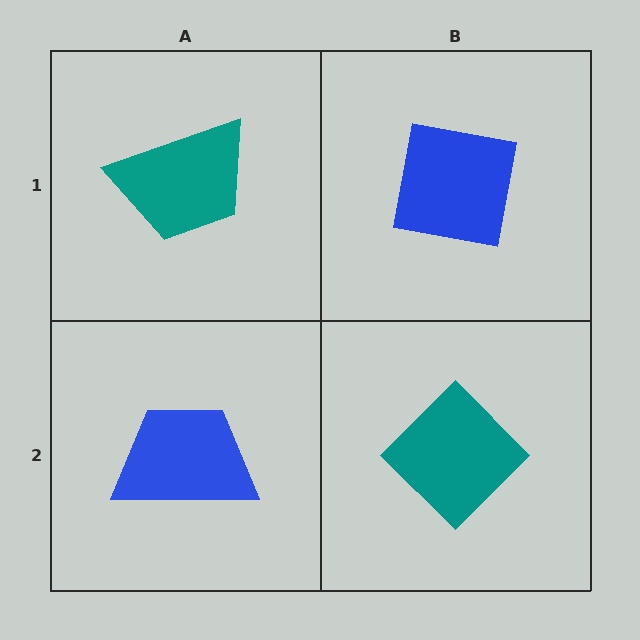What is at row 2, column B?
A teal diamond.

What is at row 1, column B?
A blue square.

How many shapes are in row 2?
2 shapes.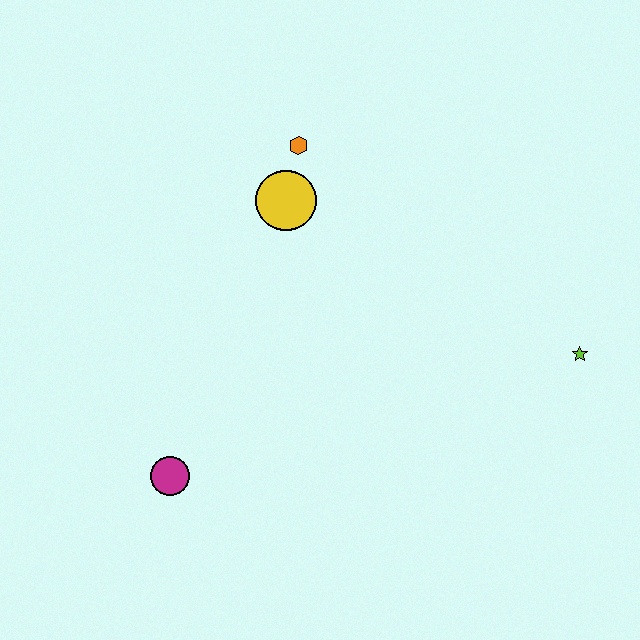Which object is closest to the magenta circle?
The yellow circle is closest to the magenta circle.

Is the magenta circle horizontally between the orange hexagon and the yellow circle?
No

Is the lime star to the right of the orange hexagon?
Yes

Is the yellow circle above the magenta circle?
Yes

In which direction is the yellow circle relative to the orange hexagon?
The yellow circle is below the orange hexagon.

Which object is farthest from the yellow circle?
The lime star is farthest from the yellow circle.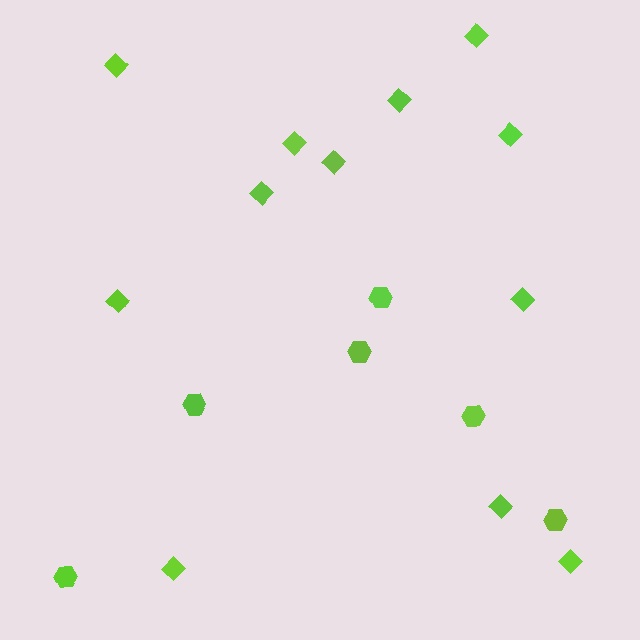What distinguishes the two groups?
There are 2 groups: one group of diamonds (12) and one group of hexagons (6).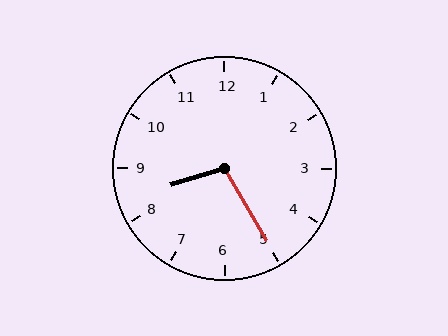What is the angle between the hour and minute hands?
Approximately 102 degrees.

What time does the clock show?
8:25.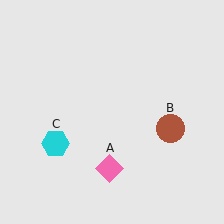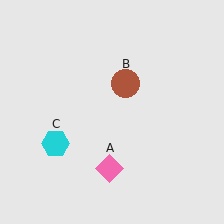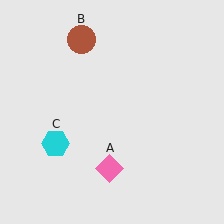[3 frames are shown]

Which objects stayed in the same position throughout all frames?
Pink diamond (object A) and cyan hexagon (object C) remained stationary.